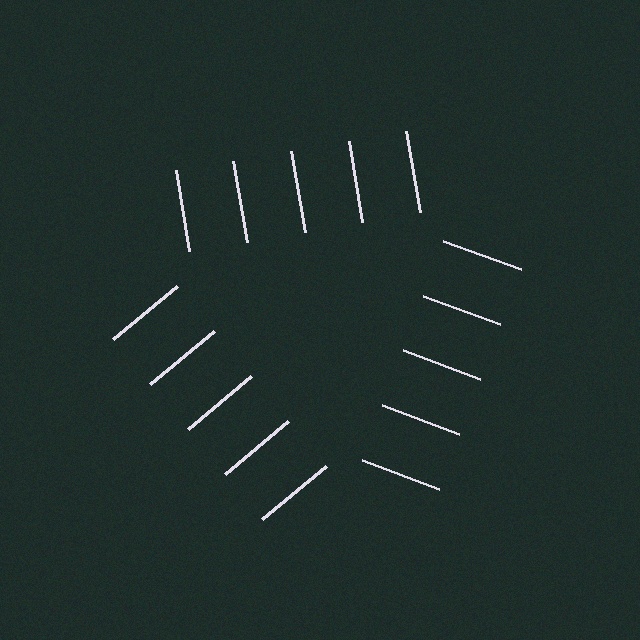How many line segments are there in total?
15 — 5 along each of the 3 edges.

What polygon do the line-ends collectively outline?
An illusory triangle — the line segments terminate on its edges but no continuous stroke is drawn.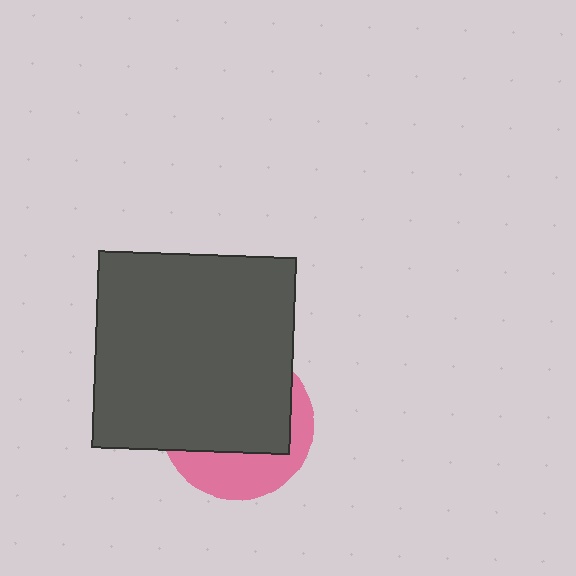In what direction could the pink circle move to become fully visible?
The pink circle could move down. That would shift it out from behind the dark gray square entirely.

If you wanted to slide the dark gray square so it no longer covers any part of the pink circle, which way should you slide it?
Slide it up — that is the most direct way to separate the two shapes.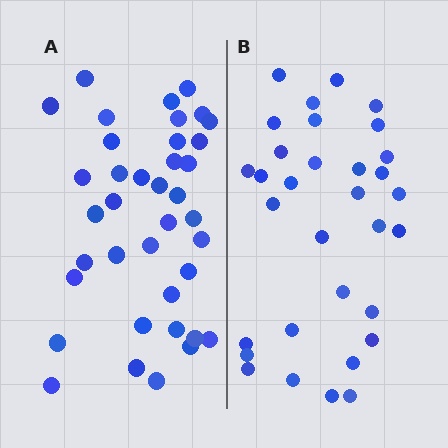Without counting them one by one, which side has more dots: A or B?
Region A (the left region) has more dots.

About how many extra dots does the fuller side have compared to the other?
Region A has about 6 more dots than region B.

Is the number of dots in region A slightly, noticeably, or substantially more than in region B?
Region A has only slightly more — the two regions are fairly close. The ratio is roughly 1.2 to 1.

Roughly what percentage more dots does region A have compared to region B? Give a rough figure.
About 20% more.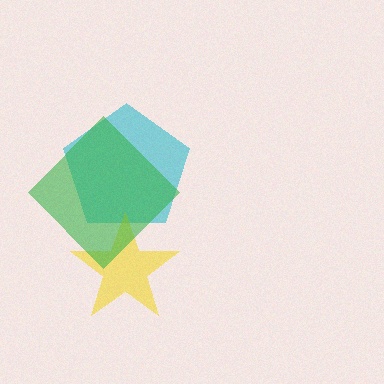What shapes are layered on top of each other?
The layered shapes are: a cyan pentagon, a yellow star, a green diamond.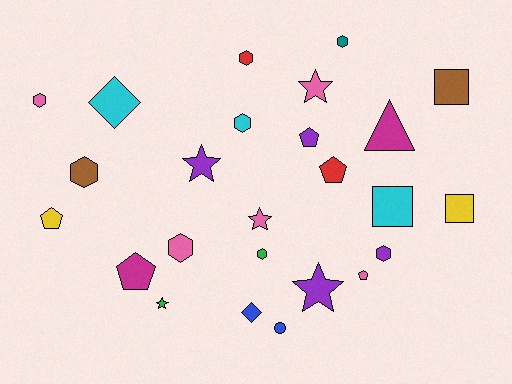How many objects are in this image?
There are 25 objects.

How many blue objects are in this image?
There are 2 blue objects.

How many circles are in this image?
There is 1 circle.